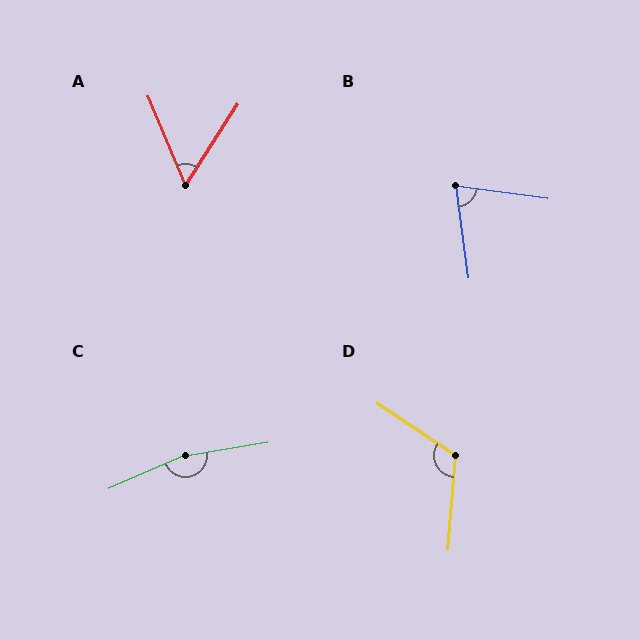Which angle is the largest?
C, at approximately 166 degrees.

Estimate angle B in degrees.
Approximately 75 degrees.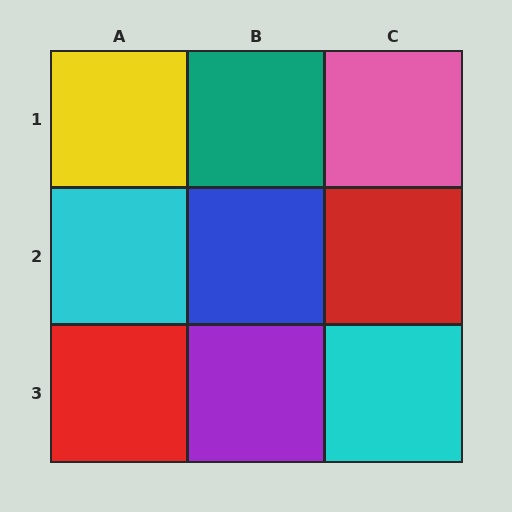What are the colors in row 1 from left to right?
Yellow, teal, pink.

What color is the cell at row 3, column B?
Purple.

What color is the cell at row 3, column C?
Cyan.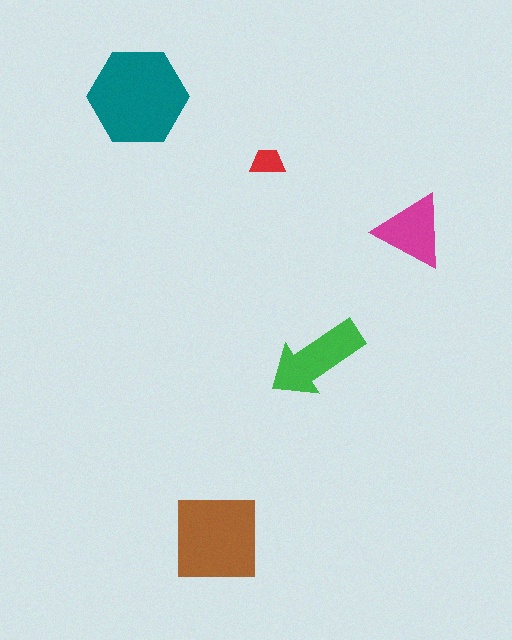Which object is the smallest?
The red trapezoid.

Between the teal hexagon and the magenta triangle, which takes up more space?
The teal hexagon.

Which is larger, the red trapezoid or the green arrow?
The green arrow.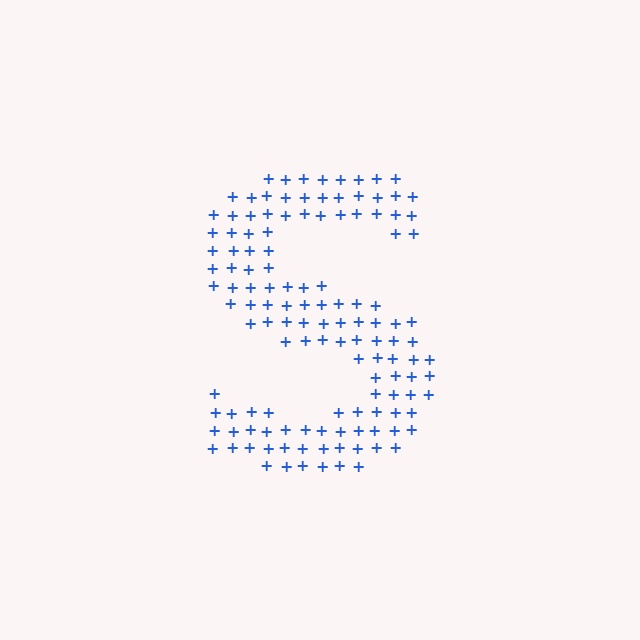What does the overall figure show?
The overall figure shows the letter S.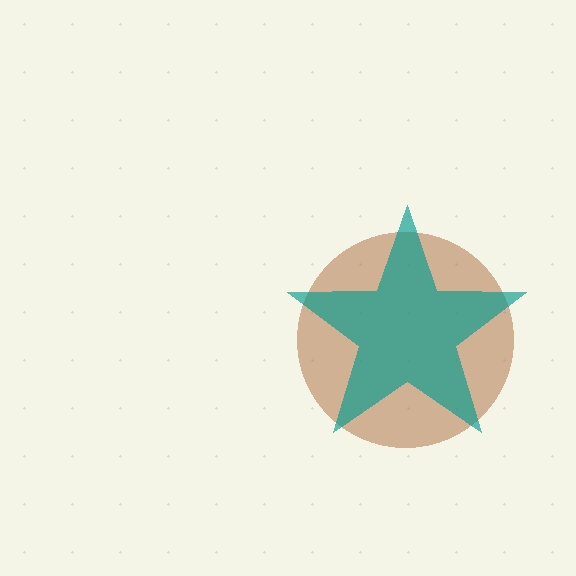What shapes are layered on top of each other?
The layered shapes are: a brown circle, a teal star.